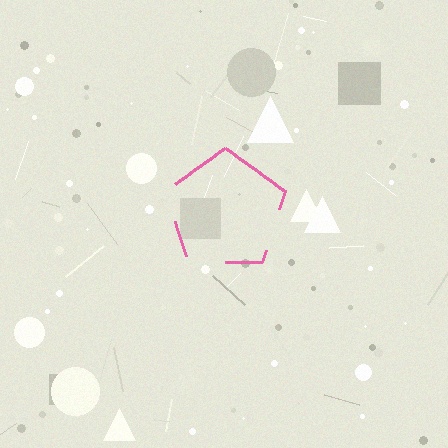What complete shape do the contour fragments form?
The contour fragments form a pentagon.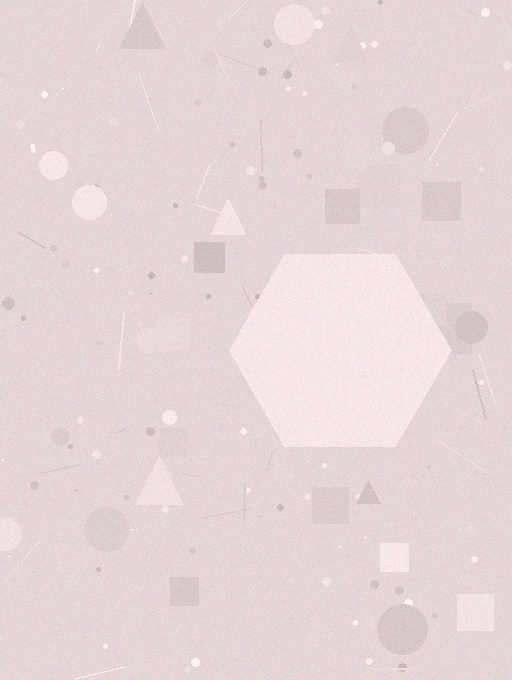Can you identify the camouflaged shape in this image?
The camouflaged shape is a hexagon.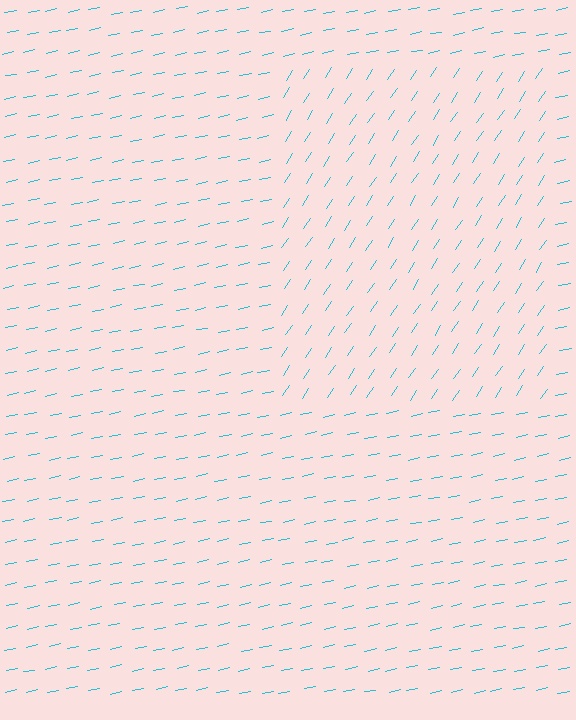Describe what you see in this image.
The image is filled with small cyan line segments. A rectangle region in the image has lines oriented differently from the surrounding lines, creating a visible texture boundary.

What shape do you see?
I see a rectangle.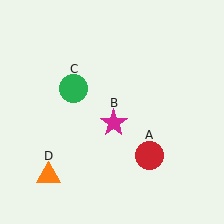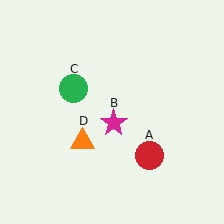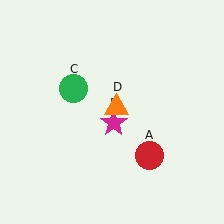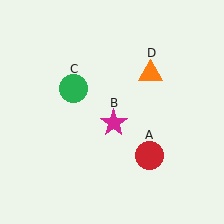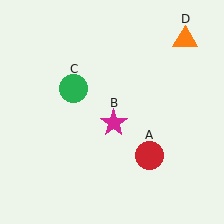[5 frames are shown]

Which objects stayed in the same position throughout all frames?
Red circle (object A) and magenta star (object B) and green circle (object C) remained stationary.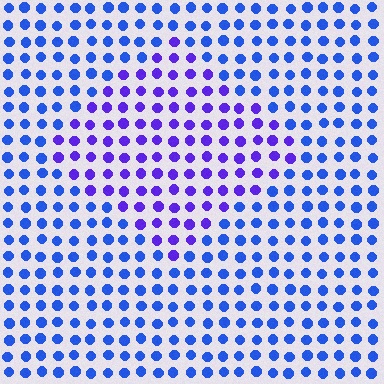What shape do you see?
I see a diamond.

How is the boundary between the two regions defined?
The boundary is defined purely by a slight shift in hue (about 34 degrees). Spacing, size, and orientation are identical on both sides.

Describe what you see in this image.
The image is filled with small blue elements in a uniform arrangement. A diamond-shaped region is visible where the elements are tinted to a slightly different hue, forming a subtle color boundary.